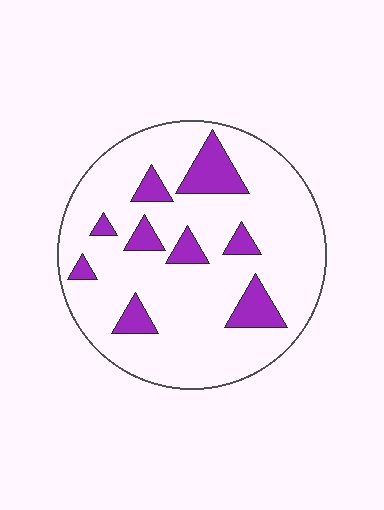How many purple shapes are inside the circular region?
9.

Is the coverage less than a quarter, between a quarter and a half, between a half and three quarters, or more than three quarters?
Less than a quarter.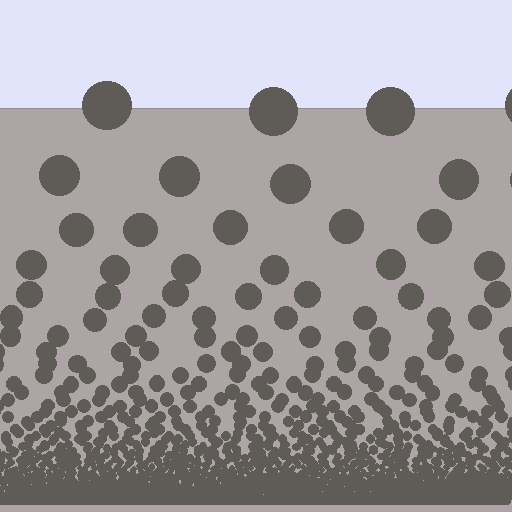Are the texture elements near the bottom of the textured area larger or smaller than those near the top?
Smaller. The gradient is inverted — elements near the bottom are smaller and denser.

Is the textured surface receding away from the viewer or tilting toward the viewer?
The surface appears to tilt toward the viewer. Texture elements get larger and sparser toward the top.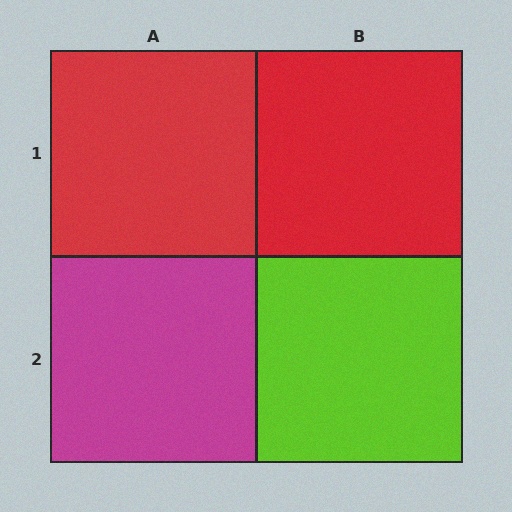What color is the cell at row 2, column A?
Magenta.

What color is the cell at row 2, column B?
Lime.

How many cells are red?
2 cells are red.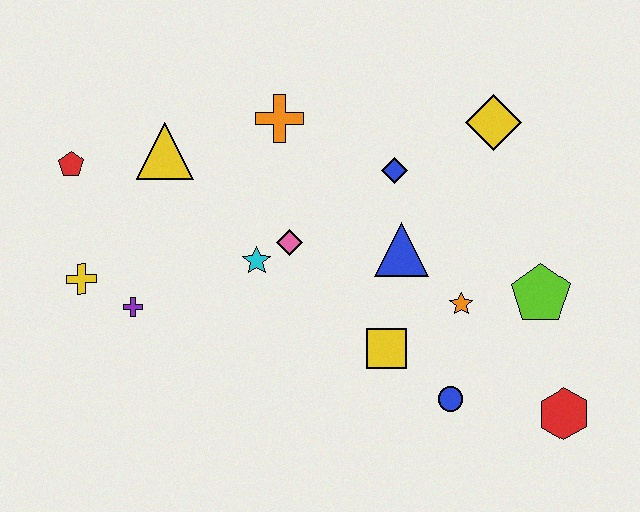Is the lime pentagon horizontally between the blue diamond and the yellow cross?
No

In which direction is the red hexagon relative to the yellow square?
The red hexagon is to the right of the yellow square.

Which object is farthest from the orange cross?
The red hexagon is farthest from the orange cross.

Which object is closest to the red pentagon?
The yellow triangle is closest to the red pentagon.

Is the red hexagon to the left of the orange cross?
No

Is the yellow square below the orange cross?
Yes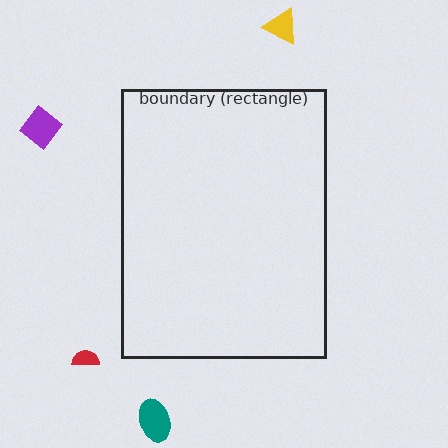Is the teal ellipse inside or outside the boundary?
Outside.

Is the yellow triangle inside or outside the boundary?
Outside.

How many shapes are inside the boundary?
0 inside, 4 outside.